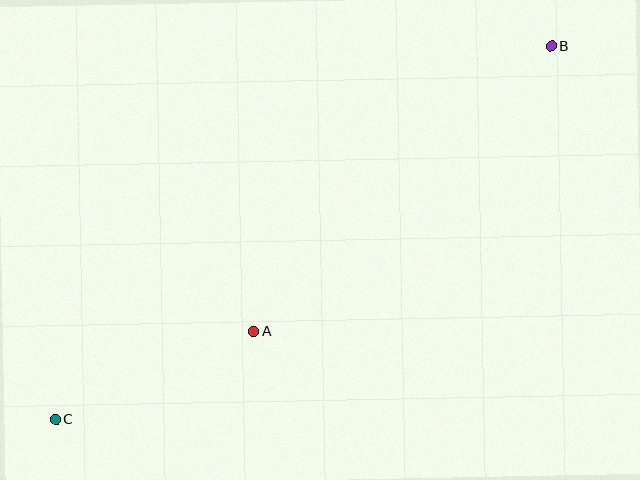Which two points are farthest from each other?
Points B and C are farthest from each other.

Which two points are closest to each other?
Points A and C are closest to each other.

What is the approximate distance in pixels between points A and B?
The distance between A and B is approximately 413 pixels.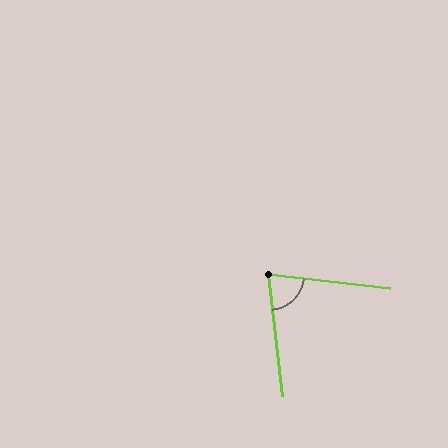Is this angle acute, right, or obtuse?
It is acute.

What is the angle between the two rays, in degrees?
Approximately 77 degrees.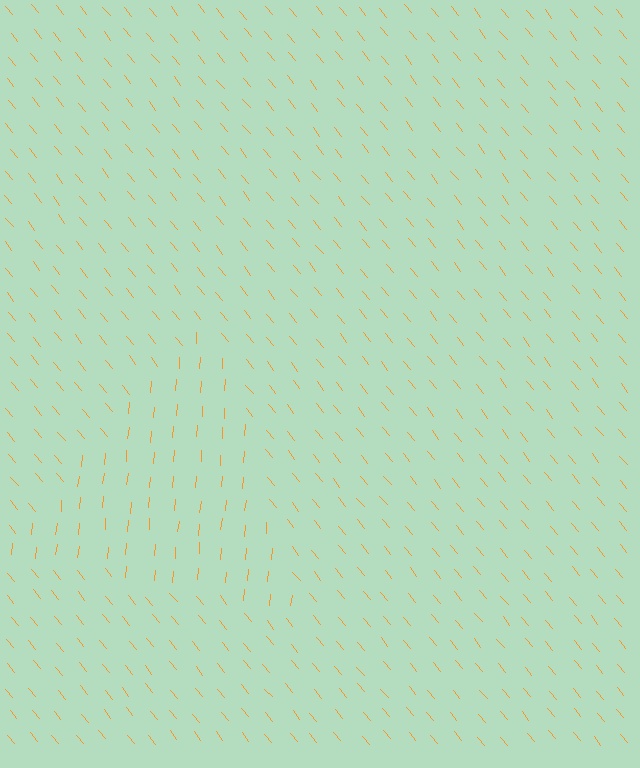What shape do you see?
I see a triangle.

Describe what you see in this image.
The image is filled with small orange line segments. A triangle region in the image has lines oriented differently from the surrounding lines, creating a visible texture boundary.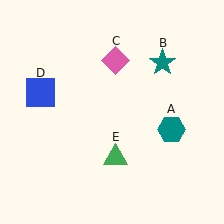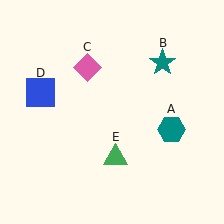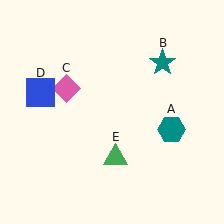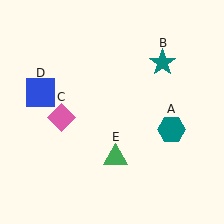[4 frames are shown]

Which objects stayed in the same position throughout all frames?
Teal hexagon (object A) and teal star (object B) and blue square (object D) and green triangle (object E) remained stationary.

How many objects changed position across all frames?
1 object changed position: pink diamond (object C).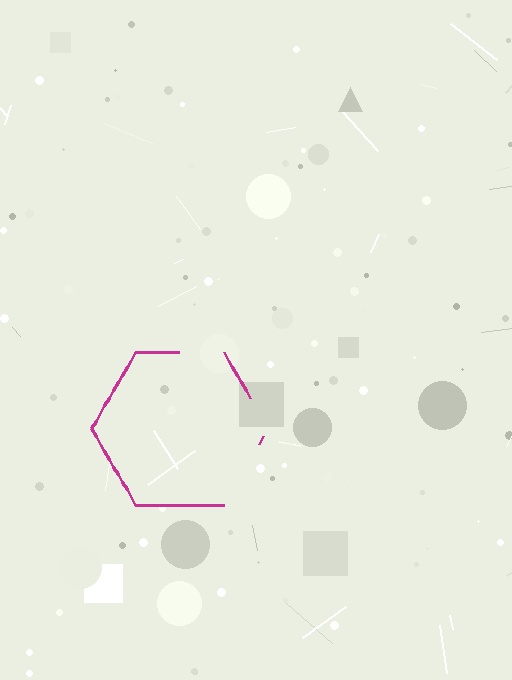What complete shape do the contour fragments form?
The contour fragments form a hexagon.